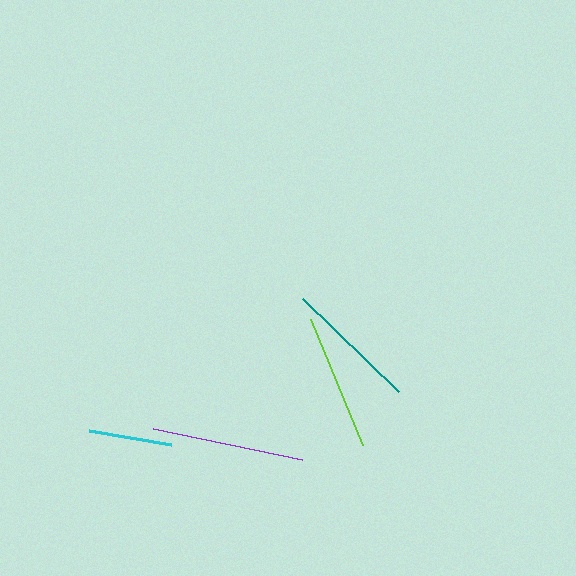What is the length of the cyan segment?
The cyan segment is approximately 83 pixels long.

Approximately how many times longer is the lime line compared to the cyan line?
The lime line is approximately 1.6 times the length of the cyan line.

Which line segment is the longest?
The purple line is the longest at approximately 152 pixels.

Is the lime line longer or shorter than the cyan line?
The lime line is longer than the cyan line.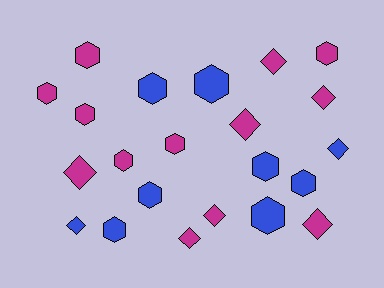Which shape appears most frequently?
Hexagon, with 13 objects.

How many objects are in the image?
There are 22 objects.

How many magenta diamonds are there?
There are 7 magenta diamonds.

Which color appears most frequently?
Magenta, with 13 objects.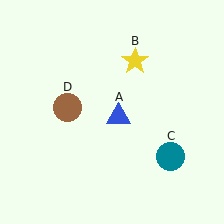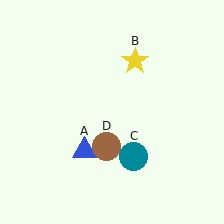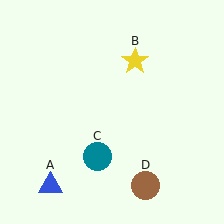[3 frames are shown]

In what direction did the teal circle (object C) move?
The teal circle (object C) moved left.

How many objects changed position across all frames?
3 objects changed position: blue triangle (object A), teal circle (object C), brown circle (object D).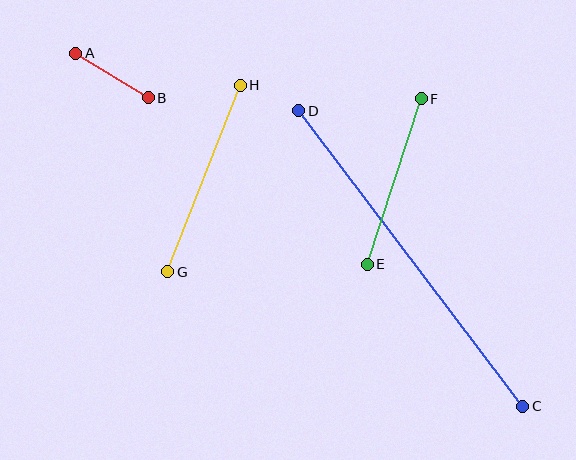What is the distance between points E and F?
The distance is approximately 174 pixels.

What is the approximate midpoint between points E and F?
The midpoint is at approximately (394, 182) pixels.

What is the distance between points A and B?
The distance is approximately 85 pixels.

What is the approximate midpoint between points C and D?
The midpoint is at approximately (411, 258) pixels.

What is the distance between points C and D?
The distance is approximately 371 pixels.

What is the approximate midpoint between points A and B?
The midpoint is at approximately (112, 76) pixels.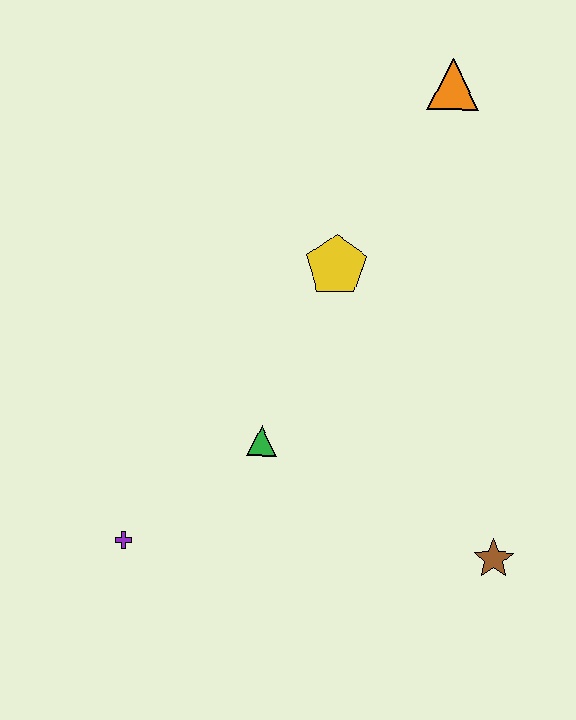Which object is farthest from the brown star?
The orange triangle is farthest from the brown star.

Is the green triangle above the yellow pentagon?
No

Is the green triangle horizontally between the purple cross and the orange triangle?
Yes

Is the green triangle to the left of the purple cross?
No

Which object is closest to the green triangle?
The purple cross is closest to the green triangle.